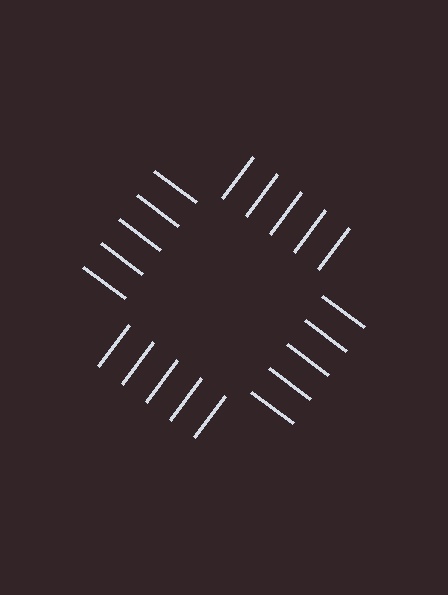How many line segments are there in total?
20 — 5 along each of the 4 edges.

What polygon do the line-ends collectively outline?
An illusory square — the line segments terminate on its edges but no continuous stroke is drawn.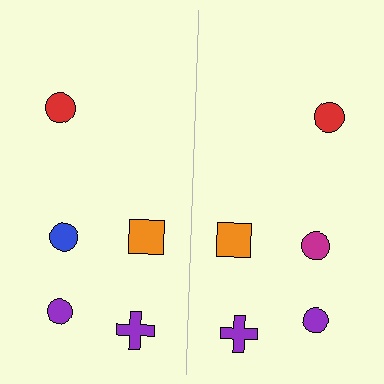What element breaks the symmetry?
The magenta circle on the right side breaks the symmetry — its mirror counterpart is blue.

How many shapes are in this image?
There are 10 shapes in this image.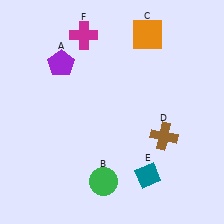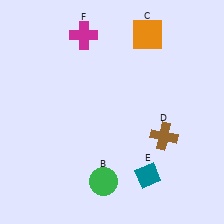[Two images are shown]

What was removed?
The purple pentagon (A) was removed in Image 2.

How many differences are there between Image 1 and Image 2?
There is 1 difference between the two images.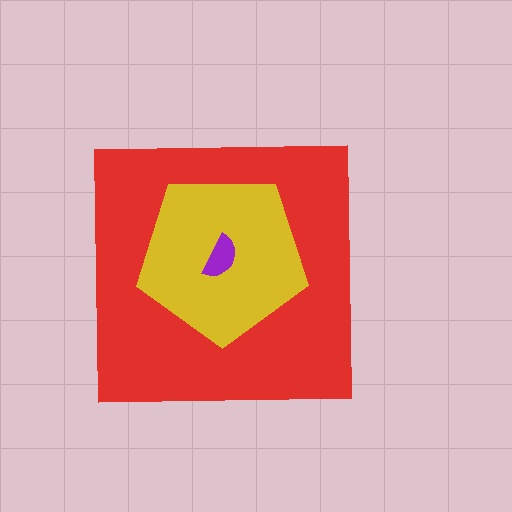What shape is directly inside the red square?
The yellow pentagon.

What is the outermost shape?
The red square.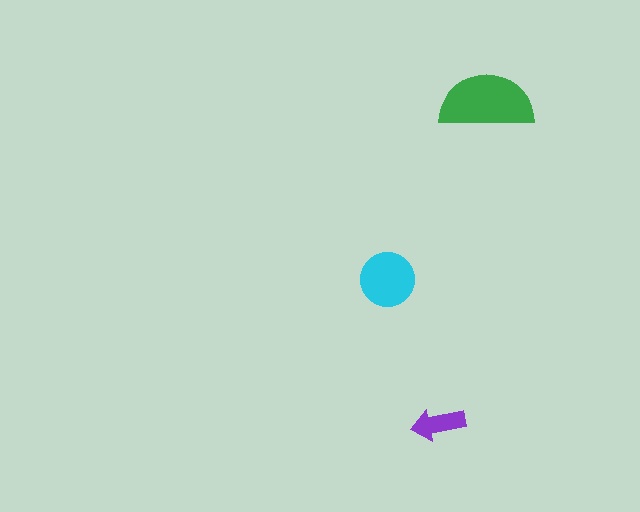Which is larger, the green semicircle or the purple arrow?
The green semicircle.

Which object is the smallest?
The purple arrow.